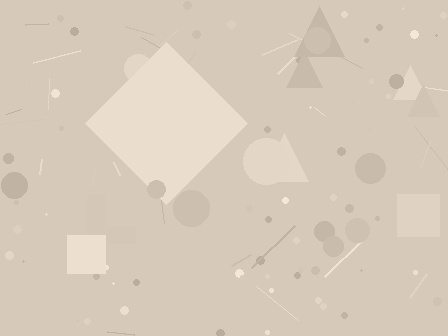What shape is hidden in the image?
A diamond is hidden in the image.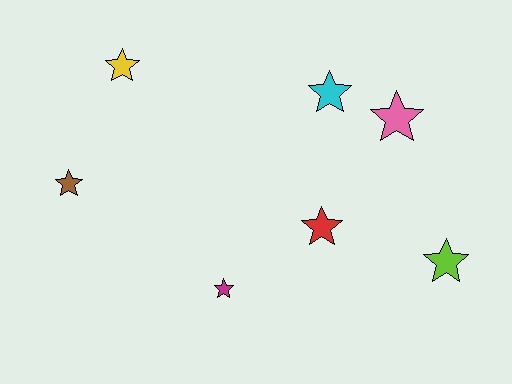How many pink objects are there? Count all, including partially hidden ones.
There is 1 pink object.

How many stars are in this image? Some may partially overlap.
There are 7 stars.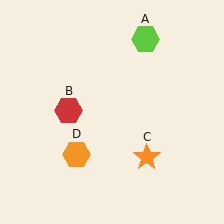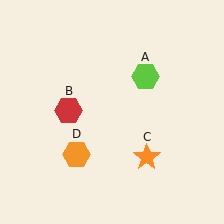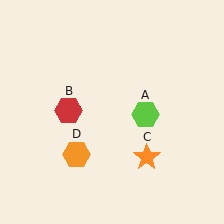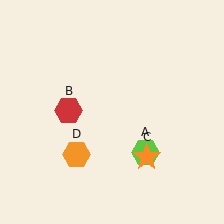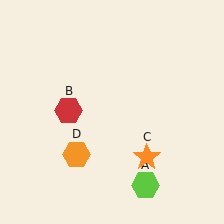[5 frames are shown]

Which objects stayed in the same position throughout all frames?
Red hexagon (object B) and orange star (object C) and orange hexagon (object D) remained stationary.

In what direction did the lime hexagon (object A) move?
The lime hexagon (object A) moved down.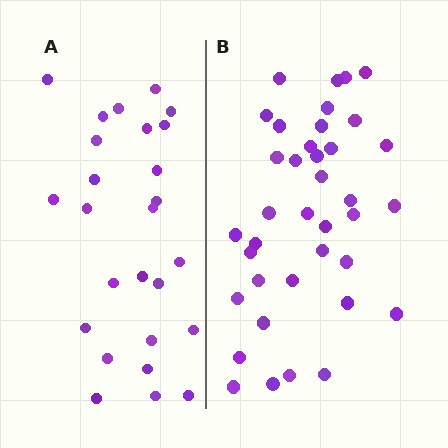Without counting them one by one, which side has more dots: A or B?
Region B (the right region) has more dots.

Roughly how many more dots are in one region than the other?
Region B has roughly 12 or so more dots than region A.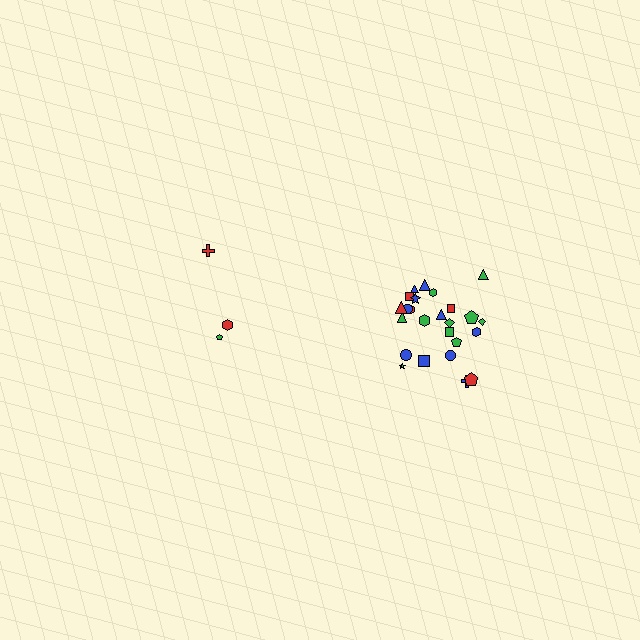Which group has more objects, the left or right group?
The right group.